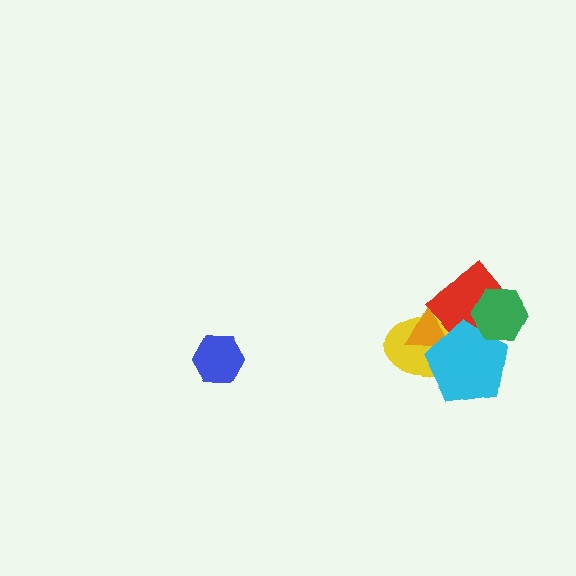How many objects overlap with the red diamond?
4 objects overlap with the red diamond.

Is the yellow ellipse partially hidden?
Yes, it is partially covered by another shape.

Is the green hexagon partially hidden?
No, no other shape covers it.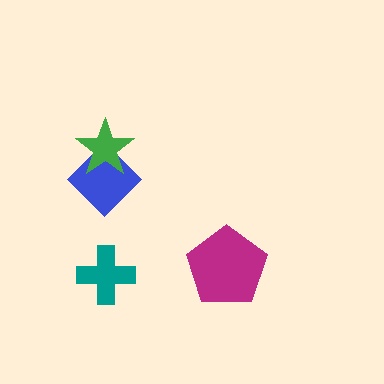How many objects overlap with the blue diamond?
1 object overlaps with the blue diamond.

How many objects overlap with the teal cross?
0 objects overlap with the teal cross.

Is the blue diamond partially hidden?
Yes, it is partially covered by another shape.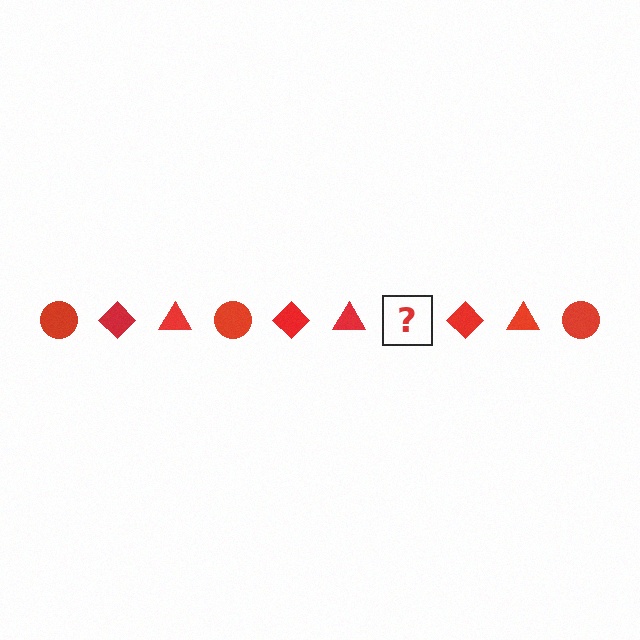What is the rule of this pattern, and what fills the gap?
The rule is that the pattern cycles through circle, diamond, triangle shapes in red. The gap should be filled with a red circle.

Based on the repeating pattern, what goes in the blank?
The blank should be a red circle.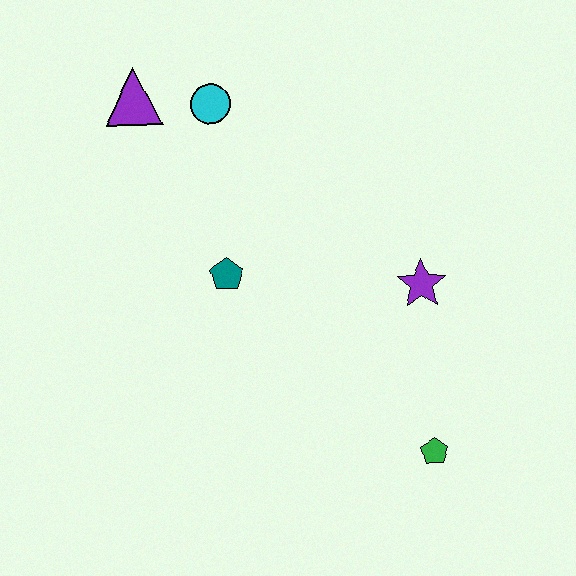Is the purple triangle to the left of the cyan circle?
Yes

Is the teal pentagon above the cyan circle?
No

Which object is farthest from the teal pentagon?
The green pentagon is farthest from the teal pentagon.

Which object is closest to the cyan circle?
The purple triangle is closest to the cyan circle.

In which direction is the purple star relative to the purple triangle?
The purple star is to the right of the purple triangle.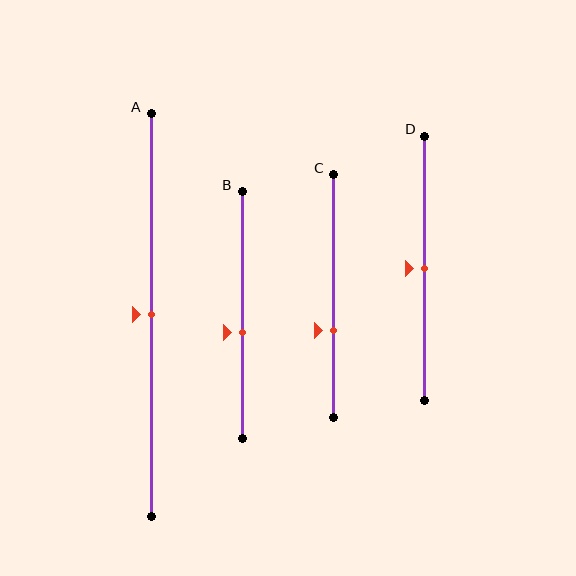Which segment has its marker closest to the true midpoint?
Segment A has its marker closest to the true midpoint.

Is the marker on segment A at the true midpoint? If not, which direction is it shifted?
Yes, the marker on segment A is at the true midpoint.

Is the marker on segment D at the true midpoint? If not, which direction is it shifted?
Yes, the marker on segment D is at the true midpoint.